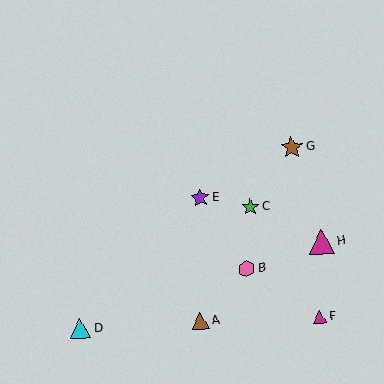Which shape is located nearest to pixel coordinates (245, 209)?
The green star (labeled C) at (250, 207) is nearest to that location.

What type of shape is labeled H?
Shape H is a magenta triangle.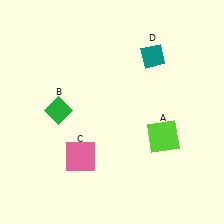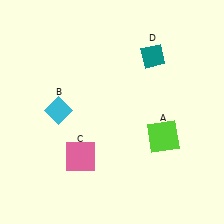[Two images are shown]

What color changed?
The diamond (B) changed from green in Image 1 to cyan in Image 2.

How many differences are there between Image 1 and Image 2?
There is 1 difference between the two images.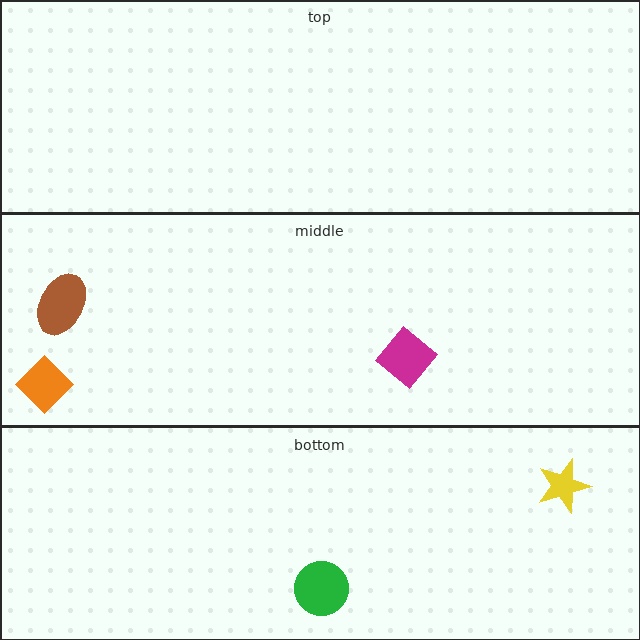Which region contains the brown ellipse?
The middle region.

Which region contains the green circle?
The bottom region.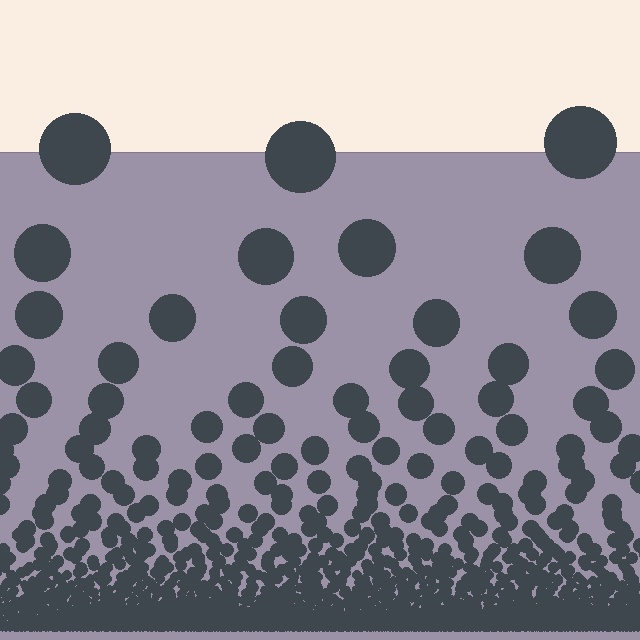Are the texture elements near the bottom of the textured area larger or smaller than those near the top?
Smaller. The gradient is inverted — elements near the bottom are smaller and denser.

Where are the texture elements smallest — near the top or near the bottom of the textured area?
Near the bottom.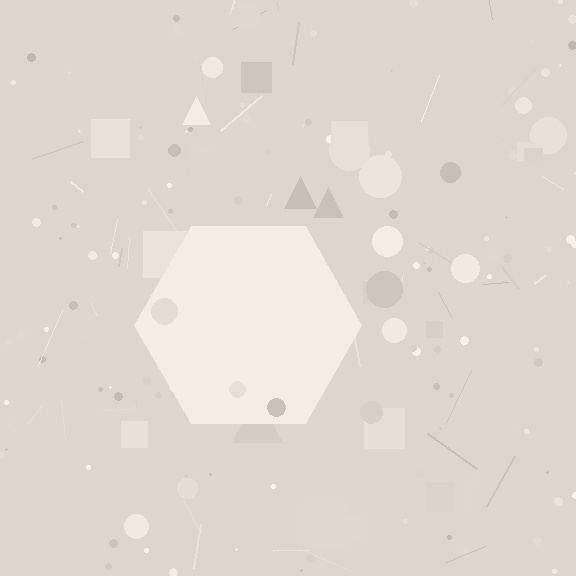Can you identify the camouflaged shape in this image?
The camouflaged shape is a hexagon.